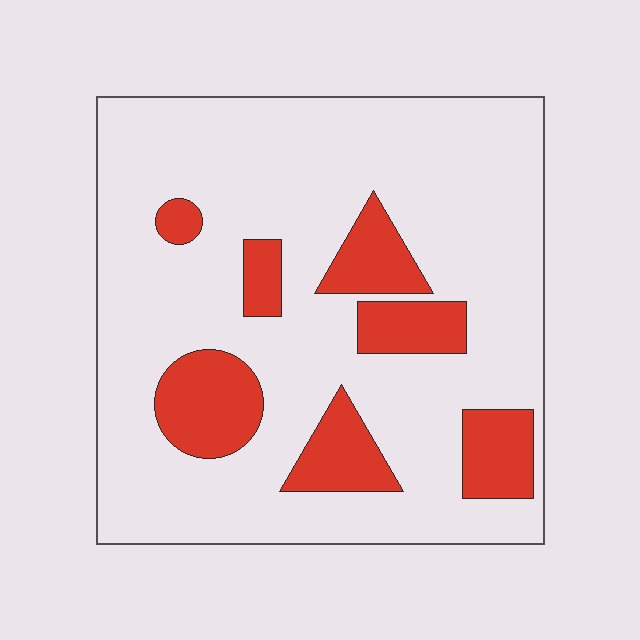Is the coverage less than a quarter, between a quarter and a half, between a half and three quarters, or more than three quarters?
Less than a quarter.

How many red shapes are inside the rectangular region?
7.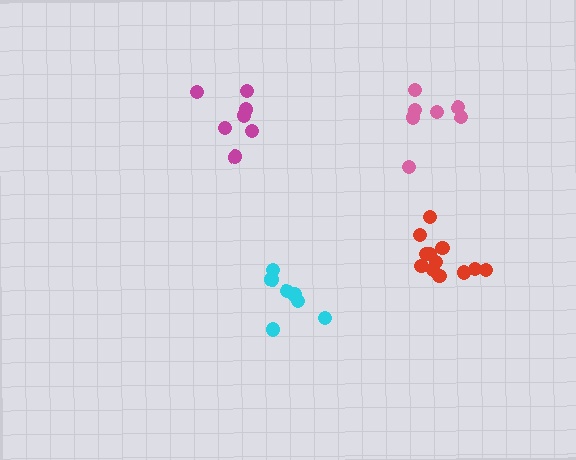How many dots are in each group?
Group 1: 12 dots, Group 2: 7 dots, Group 3: 7 dots, Group 4: 7 dots (33 total).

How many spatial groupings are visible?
There are 4 spatial groupings.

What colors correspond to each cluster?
The clusters are colored: red, pink, magenta, cyan.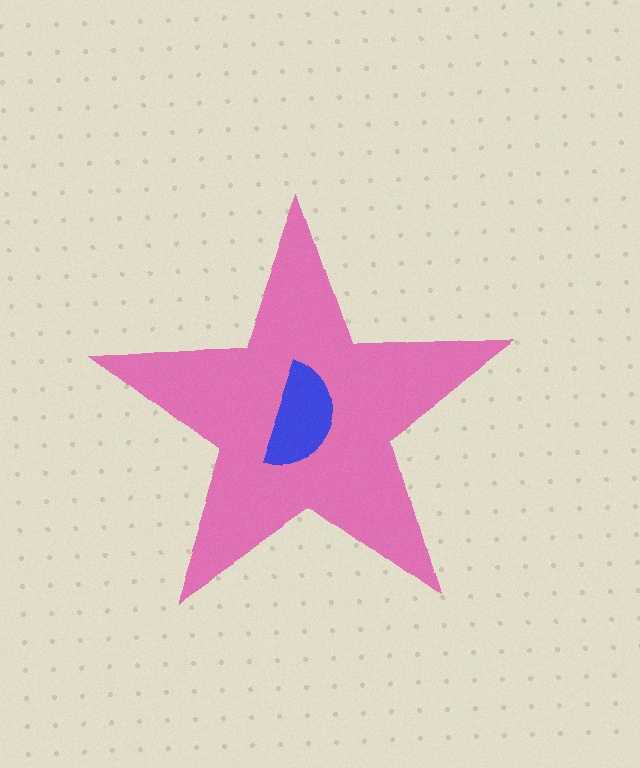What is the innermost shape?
The blue semicircle.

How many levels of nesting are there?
2.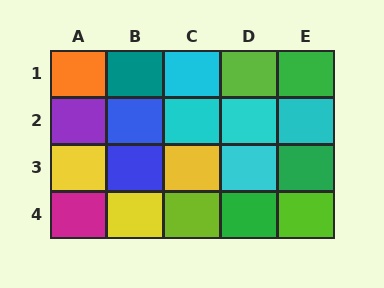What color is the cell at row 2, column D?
Cyan.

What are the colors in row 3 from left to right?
Yellow, blue, yellow, cyan, green.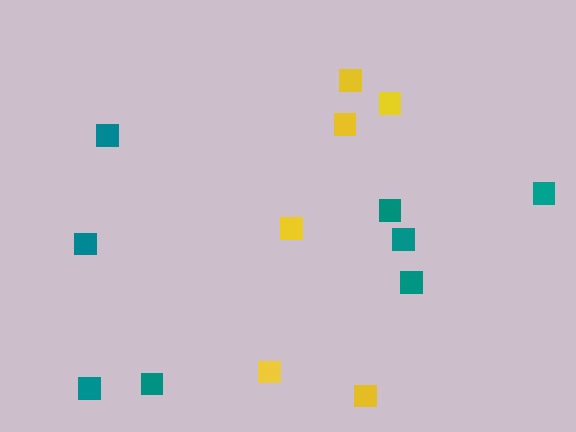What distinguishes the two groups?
There are 2 groups: one group of yellow squares (6) and one group of teal squares (8).